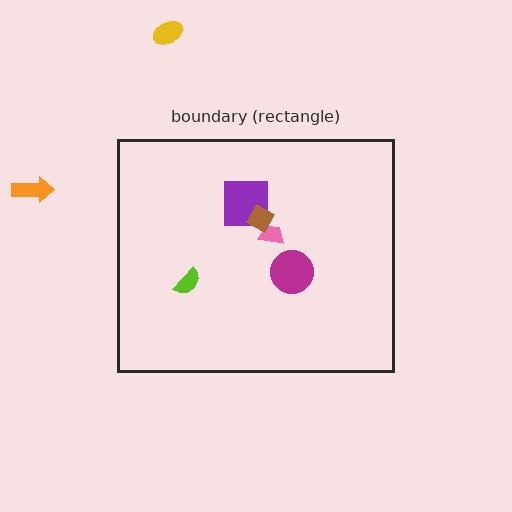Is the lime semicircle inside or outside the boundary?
Inside.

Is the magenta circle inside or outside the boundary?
Inside.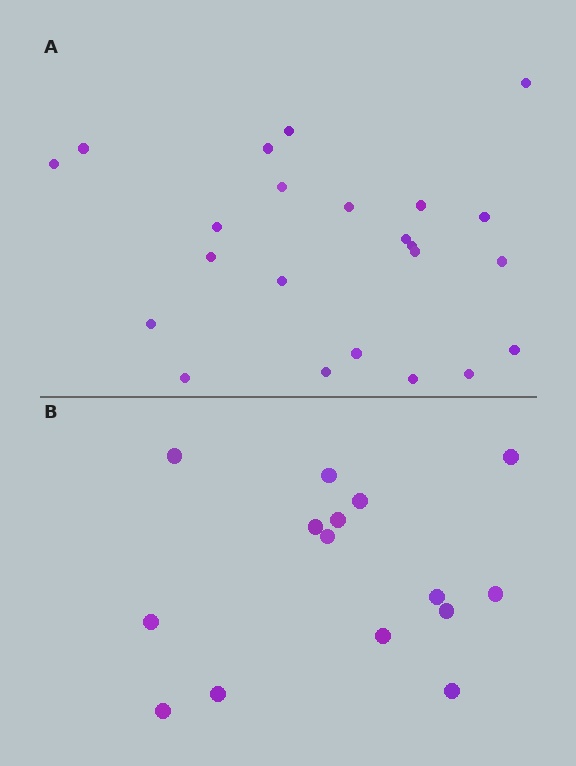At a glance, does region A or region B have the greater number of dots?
Region A (the top region) has more dots.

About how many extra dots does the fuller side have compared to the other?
Region A has roughly 8 or so more dots than region B.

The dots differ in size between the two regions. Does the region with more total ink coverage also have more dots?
No. Region B has more total ink coverage because its dots are larger, but region A actually contains more individual dots. Total area can be misleading — the number of items is what matters here.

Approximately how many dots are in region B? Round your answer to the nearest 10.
About 20 dots. (The exact count is 15, which rounds to 20.)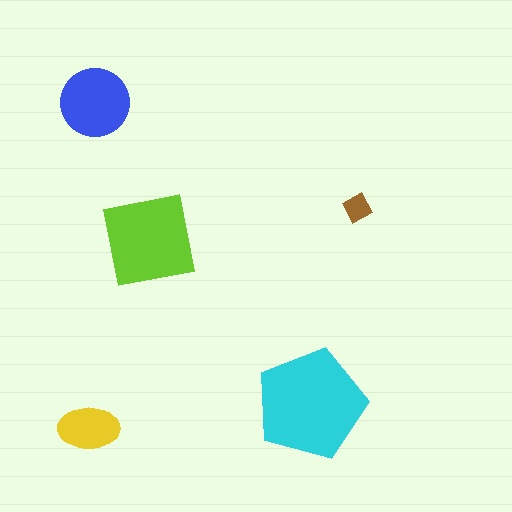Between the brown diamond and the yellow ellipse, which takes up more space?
The yellow ellipse.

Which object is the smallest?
The brown diamond.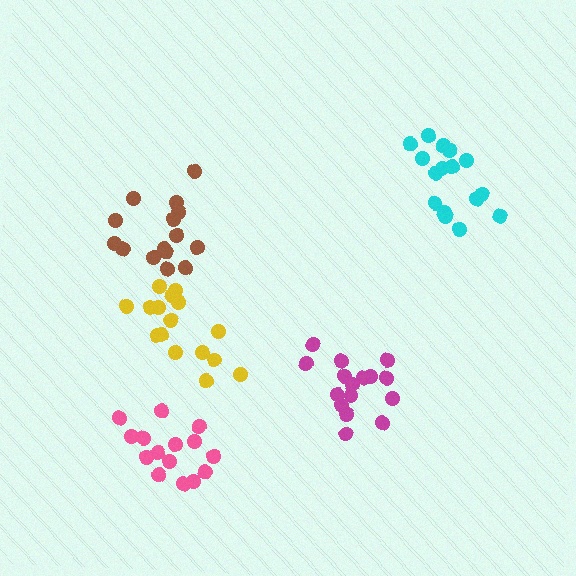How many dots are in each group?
Group 1: 16 dots, Group 2: 16 dots, Group 3: 15 dots, Group 4: 16 dots, Group 5: 15 dots (78 total).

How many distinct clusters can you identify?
There are 5 distinct clusters.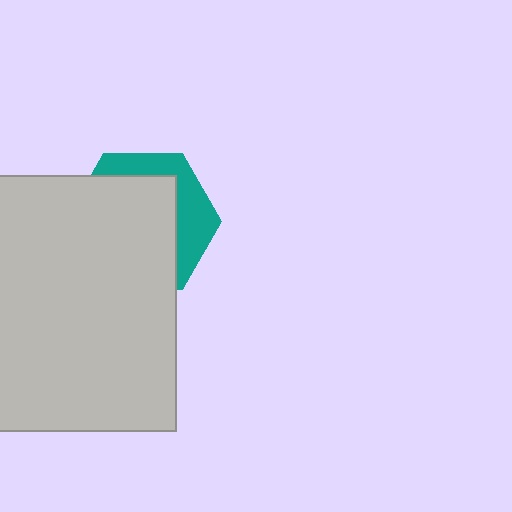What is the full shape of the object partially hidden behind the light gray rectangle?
The partially hidden object is a teal hexagon.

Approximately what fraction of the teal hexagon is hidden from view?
Roughly 68% of the teal hexagon is hidden behind the light gray rectangle.